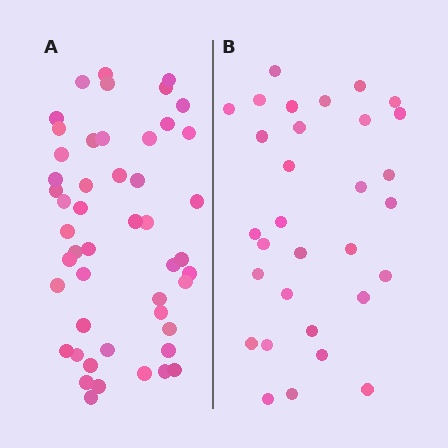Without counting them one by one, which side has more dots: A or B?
Region A (the left region) has more dots.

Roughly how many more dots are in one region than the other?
Region A has approximately 20 more dots than region B.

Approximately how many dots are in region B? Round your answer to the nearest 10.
About 30 dots. (The exact count is 31, which rounds to 30.)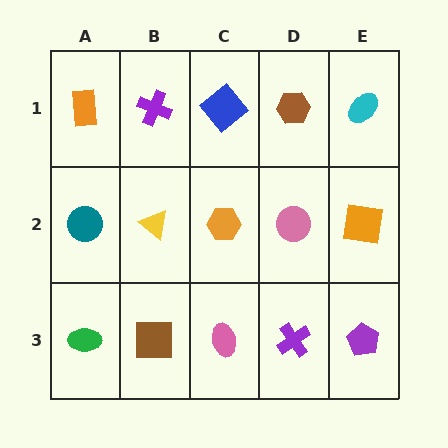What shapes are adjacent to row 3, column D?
A pink circle (row 2, column D), a pink ellipse (row 3, column C), a purple pentagon (row 3, column E).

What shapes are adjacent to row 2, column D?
A brown hexagon (row 1, column D), a purple cross (row 3, column D), an orange hexagon (row 2, column C), an orange square (row 2, column E).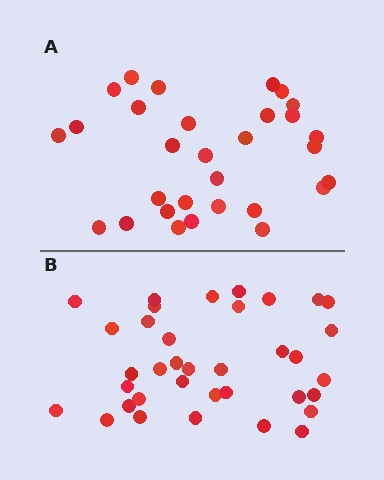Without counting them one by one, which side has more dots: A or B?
Region B (the bottom region) has more dots.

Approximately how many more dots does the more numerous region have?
Region B has about 6 more dots than region A.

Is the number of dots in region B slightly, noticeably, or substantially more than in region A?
Region B has only slightly more — the two regions are fairly close. The ratio is roughly 1.2 to 1.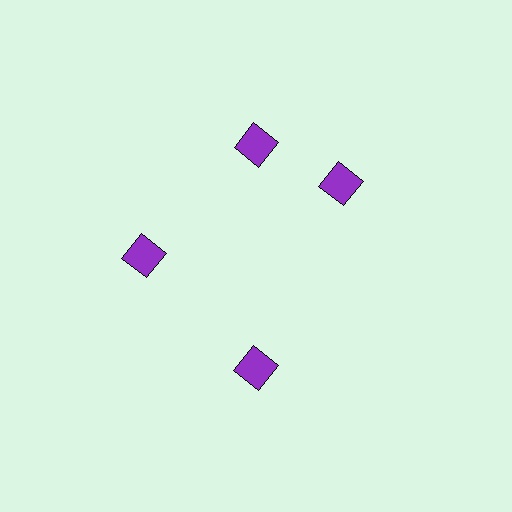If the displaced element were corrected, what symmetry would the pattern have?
It would have 4-fold rotational symmetry — the pattern would map onto itself every 90 degrees.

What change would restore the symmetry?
The symmetry would be restored by rotating it back into even spacing with its neighbors so that all 4 diamonds sit at equal angles and equal distance from the center.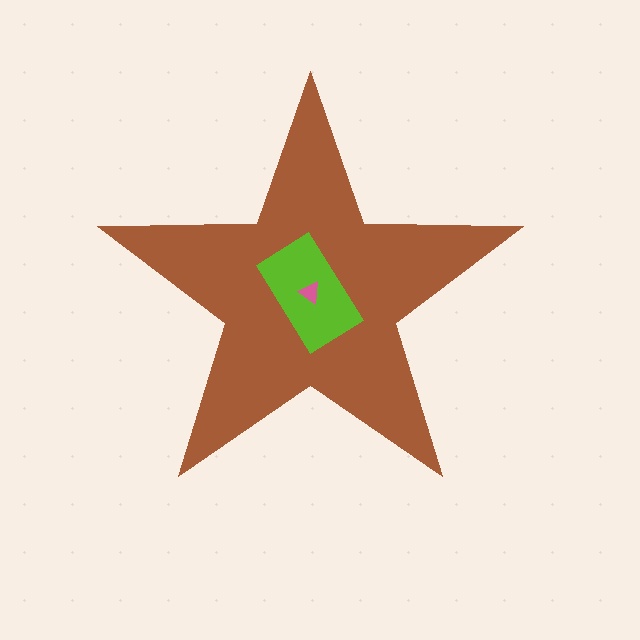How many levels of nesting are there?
3.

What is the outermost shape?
The brown star.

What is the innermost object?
The pink triangle.